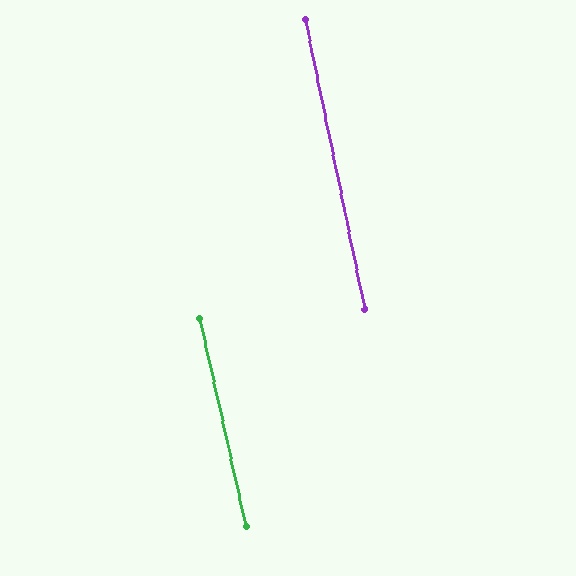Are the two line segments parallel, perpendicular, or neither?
Parallel — their directions differ by only 1.2°.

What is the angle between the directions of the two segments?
Approximately 1 degree.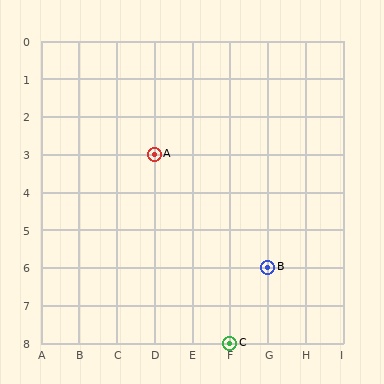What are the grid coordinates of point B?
Point B is at grid coordinates (G, 6).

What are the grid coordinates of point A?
Point A is at grid coordinates (D, 3).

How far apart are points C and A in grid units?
Points C and A are 2 columns and 5 rows apart (about 5.4 grid units diagonally).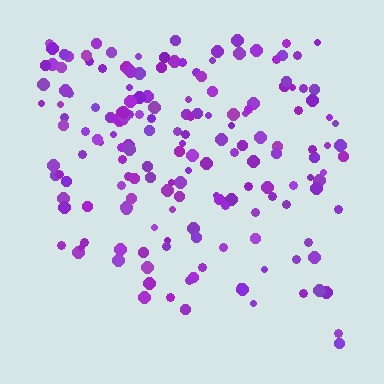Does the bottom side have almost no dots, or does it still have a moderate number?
Still a moderate number, just noticeably fewer than the top.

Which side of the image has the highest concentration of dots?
The top.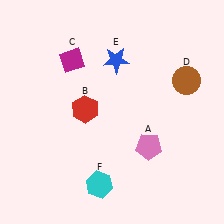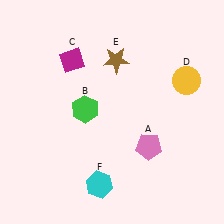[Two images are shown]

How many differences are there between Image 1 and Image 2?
There are 3 differences between the two images.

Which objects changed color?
B changed from red to green. D changed from brown to yellow. E changed from blue to brown.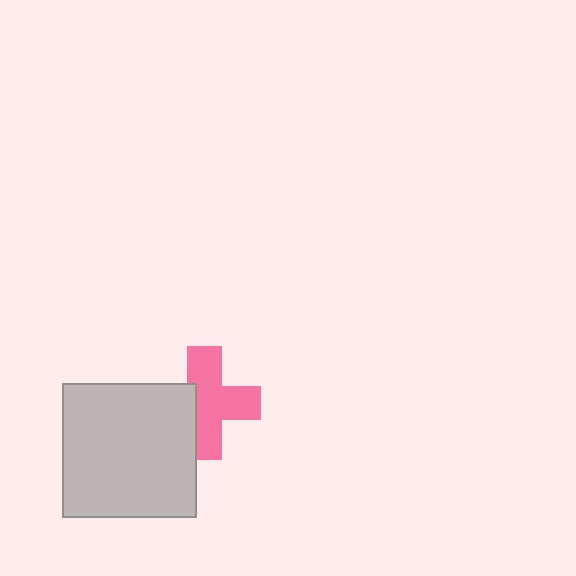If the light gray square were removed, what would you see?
You would see the complete pink cross.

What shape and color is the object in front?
The object in front is a light gray square.